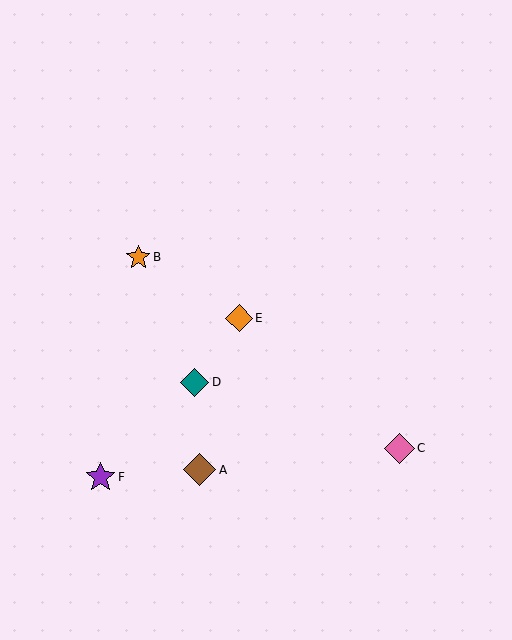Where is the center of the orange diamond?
The center of the orange diamond is at (239, 318).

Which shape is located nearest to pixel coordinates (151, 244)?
The orange star (labeled B) at (138, 257) is nearest to that location.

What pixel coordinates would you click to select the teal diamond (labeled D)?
Click at (195, 382) to select the teal diamond D.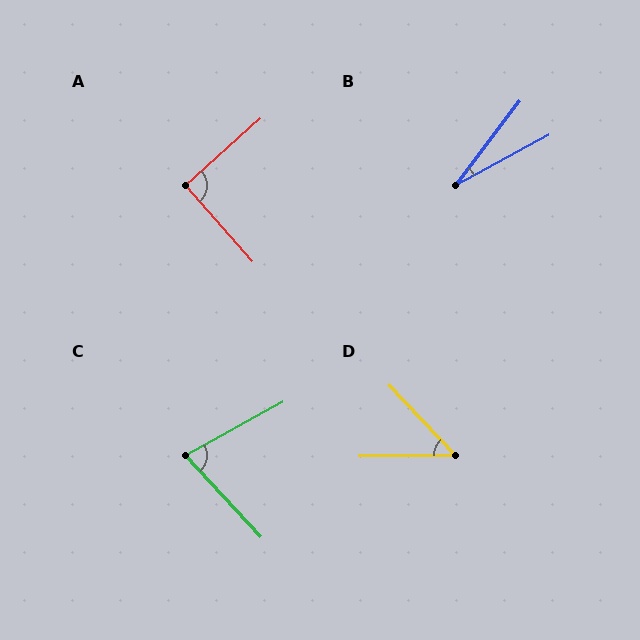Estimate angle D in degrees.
Approximately 47 degrees.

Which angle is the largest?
A, at approximately 90 degrees.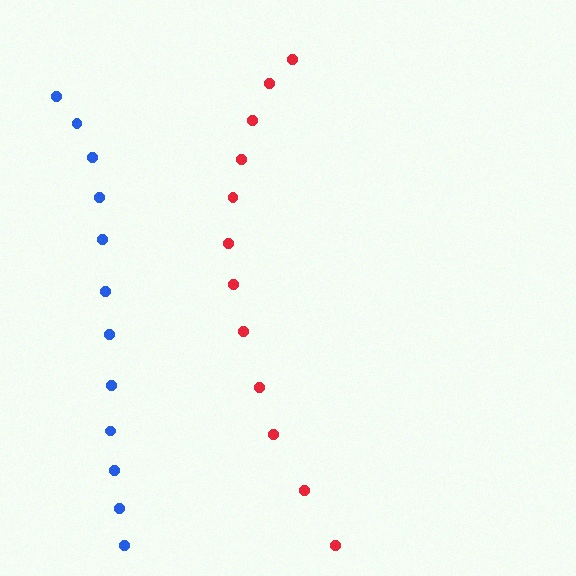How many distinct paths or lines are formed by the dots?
There are 2 distinct paths.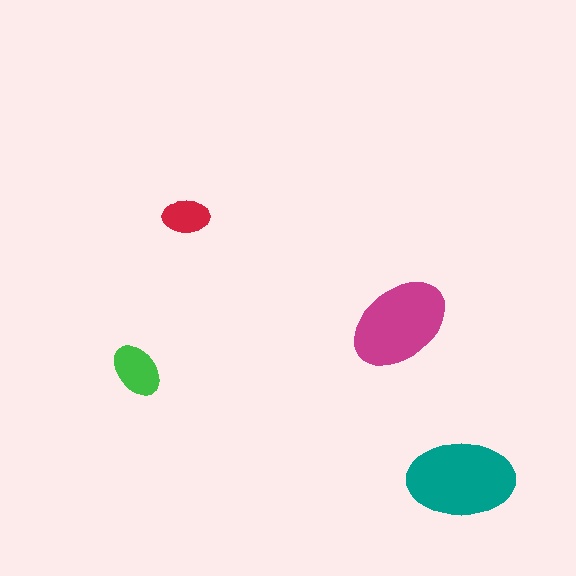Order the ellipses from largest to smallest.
the teal one, the magenta one, the green one, the red one.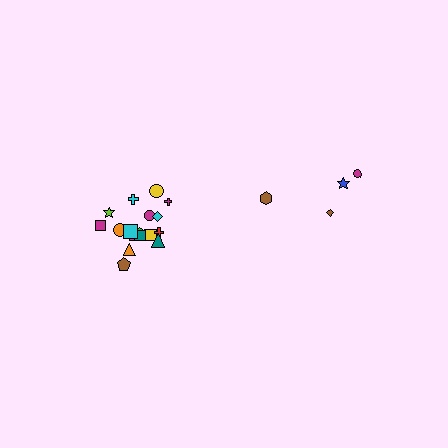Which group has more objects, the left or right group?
The left group.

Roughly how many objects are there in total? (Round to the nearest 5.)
Roughly 20 objects in total.